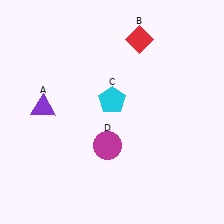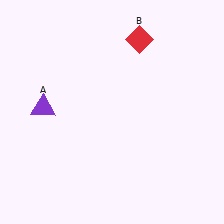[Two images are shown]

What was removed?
The magenta circle (D), the cyan pentagon (C) were removed in Image 2.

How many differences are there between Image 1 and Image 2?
There are 2 differences between the two images.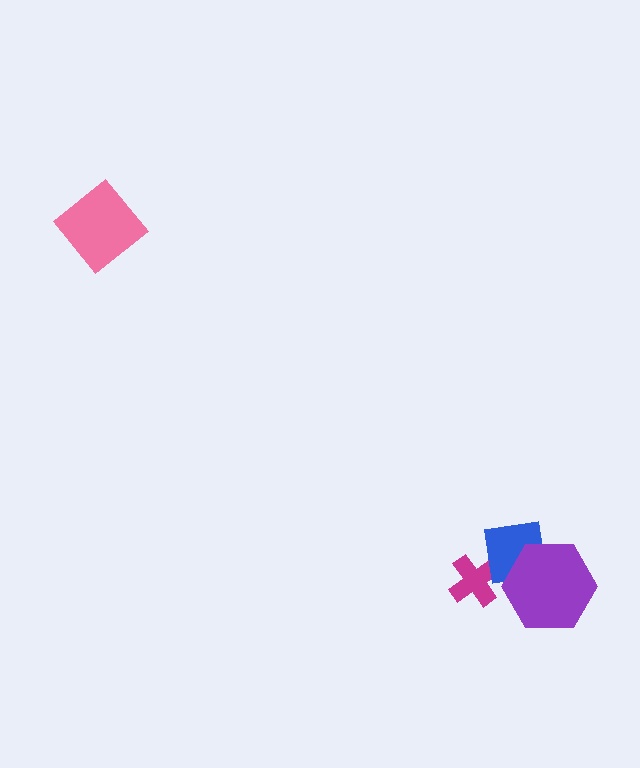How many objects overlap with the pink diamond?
0 objects overlap with the pink diamond.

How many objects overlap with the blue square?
2 objects overlap with the blue square.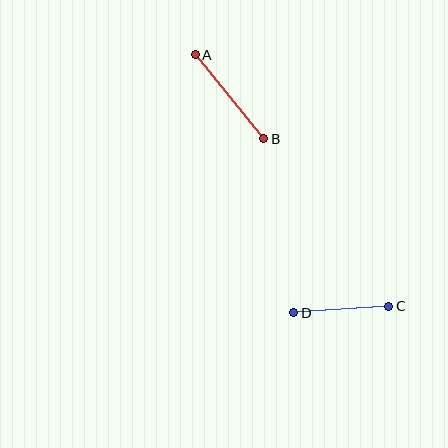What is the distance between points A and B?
The distance is approximately 108 pixels.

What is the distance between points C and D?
The distance is approximately 95 pixels.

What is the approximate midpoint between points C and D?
The midpoint is at approximately (341, 310) pixels.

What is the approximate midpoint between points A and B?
The midpoint is at approximately (230, 97) pixels.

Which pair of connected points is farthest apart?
Points A and B are farthest apart.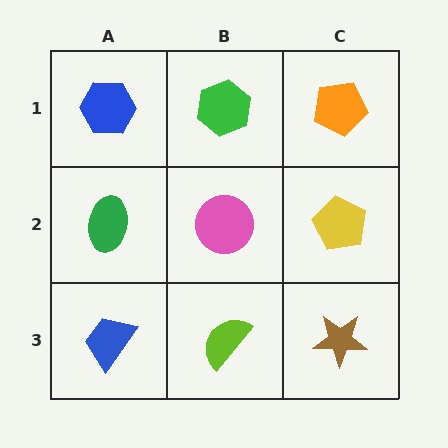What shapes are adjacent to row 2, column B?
A green hexagon (row 1, column B), a lime semicircle (row 3, column B), a green ellipse (row 2, column A), a yellow pentagon (row 2, column C).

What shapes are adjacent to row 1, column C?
A yellow pentagon (row 2, column C), a green hexagon (row 1, column B).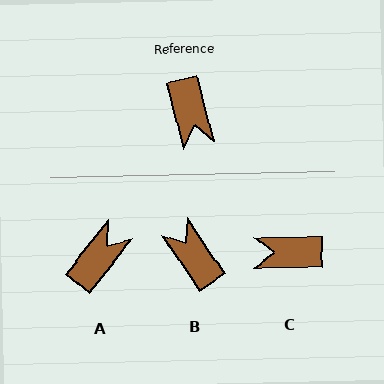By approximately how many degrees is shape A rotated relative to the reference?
Approximately 127 degrees counter-clockwise.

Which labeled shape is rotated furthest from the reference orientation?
B, about 160 degrees away.